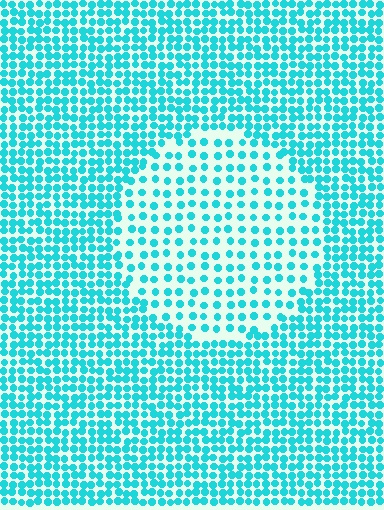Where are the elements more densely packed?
The elements are more densely packed outside the circle boundary.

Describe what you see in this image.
The image contains small cyan elements arranged at two different densities. A circle-shaped region is visible where the elements are less densely packed than the surrounding area.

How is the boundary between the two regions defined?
The boundary is defined by a change in element density (approximately 2.0x ratio). All elements are the same color, size, and shape.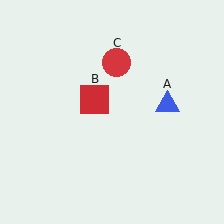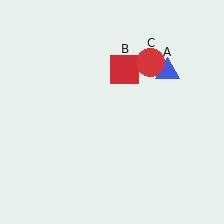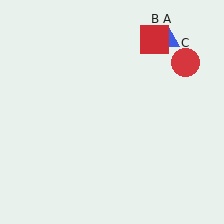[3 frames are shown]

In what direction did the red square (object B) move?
The red square (object B) moved up and to the right.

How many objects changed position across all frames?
3 objects changed position: blue triangle (object A), red square (object B), red circle (object C).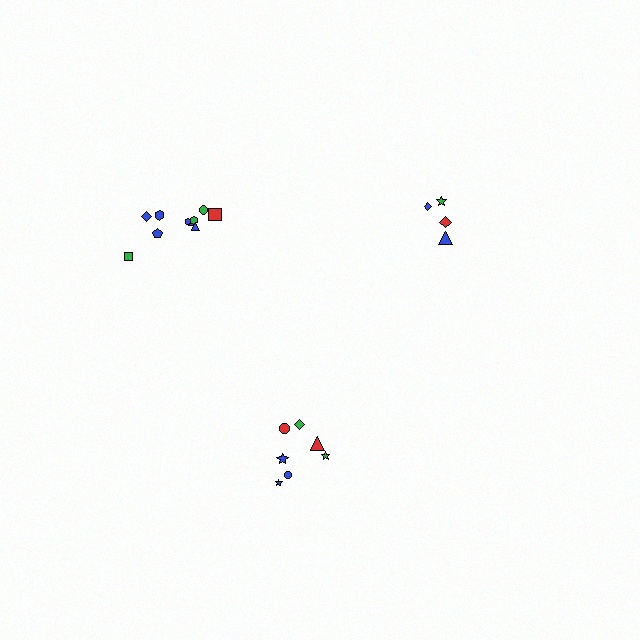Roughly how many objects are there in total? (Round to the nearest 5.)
Roughly 20 objects in total.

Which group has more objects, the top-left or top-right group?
The top-left group.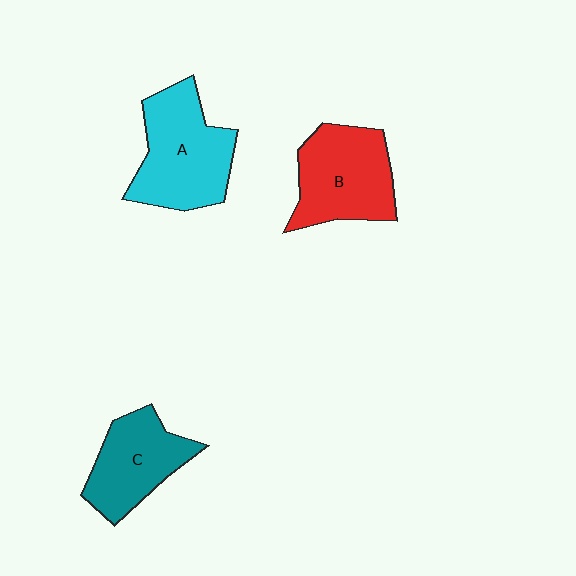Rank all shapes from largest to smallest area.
From largest to smallest: A (cyan), B (red), C (teal).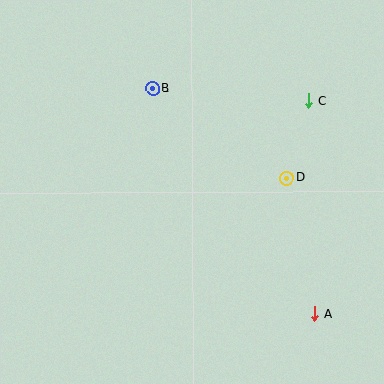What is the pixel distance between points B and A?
The distance between B and A is 277 pixels.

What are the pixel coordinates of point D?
Point D is at (286, 178).